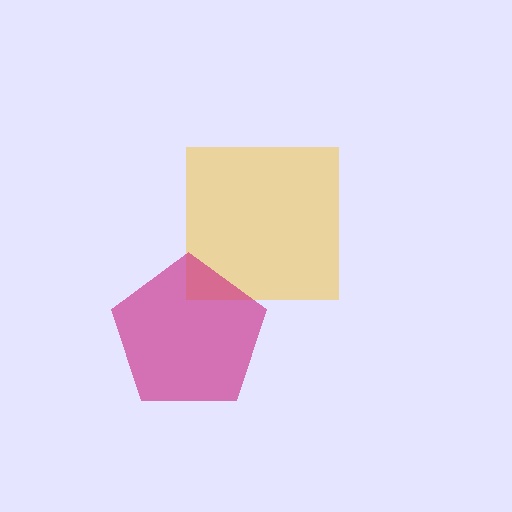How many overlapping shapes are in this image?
There are 2 overlapping shapes in the image.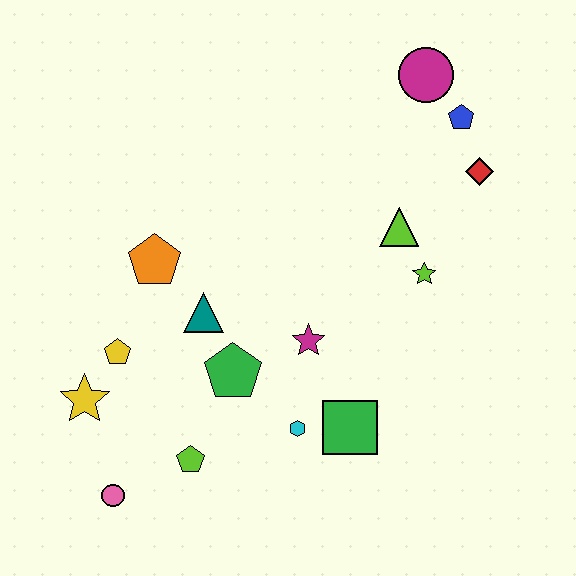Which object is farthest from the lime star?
The pink circle is farthest from the lime star.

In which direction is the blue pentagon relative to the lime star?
The blue pentagon is above the lime star.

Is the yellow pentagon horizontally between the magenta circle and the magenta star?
No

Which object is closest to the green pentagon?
The teal triangle is closest to the green pentagon.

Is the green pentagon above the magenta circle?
No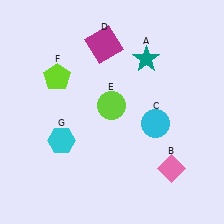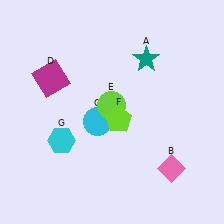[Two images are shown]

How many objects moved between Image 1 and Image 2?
3 objects moved between the two images.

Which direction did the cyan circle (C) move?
The cyan circle (C) moved left.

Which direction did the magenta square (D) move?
The magenta square (D) moved left.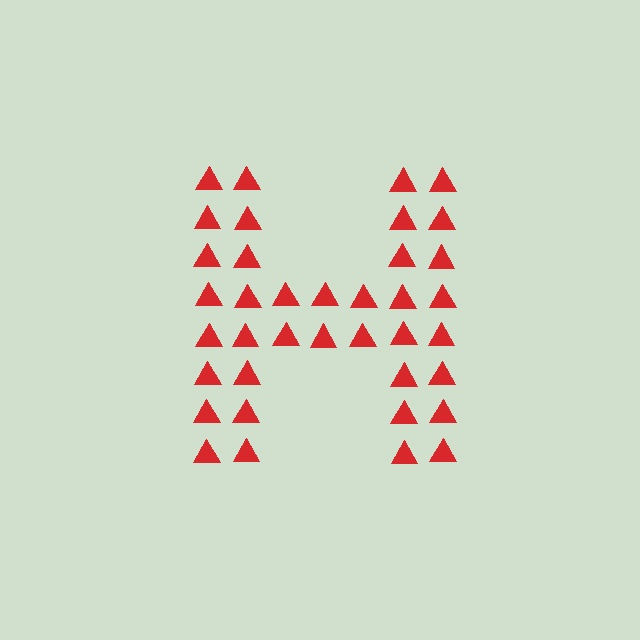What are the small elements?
The small elements are triangles.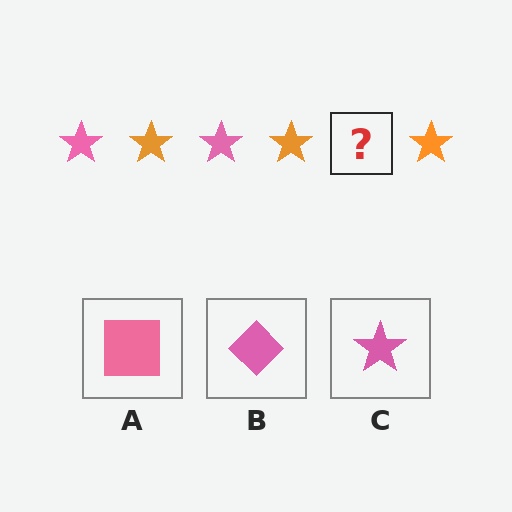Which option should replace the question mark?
Option C.